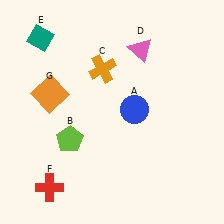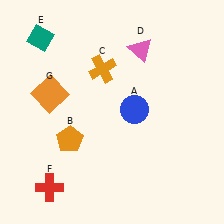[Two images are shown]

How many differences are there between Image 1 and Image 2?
There is 1 difference between the two images.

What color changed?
The pentagon (B) changed from lime in Image 1 to orange in Image 2.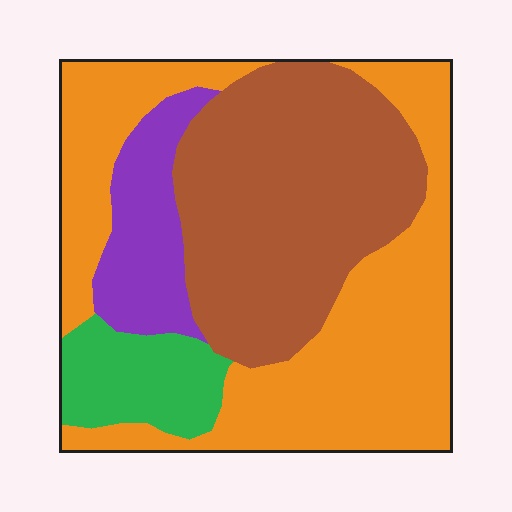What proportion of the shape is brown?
Brown takes up between a third and a half of the shape.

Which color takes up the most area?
Orange, at roughly 45%.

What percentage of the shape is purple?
Purple covers about 10% of the shape.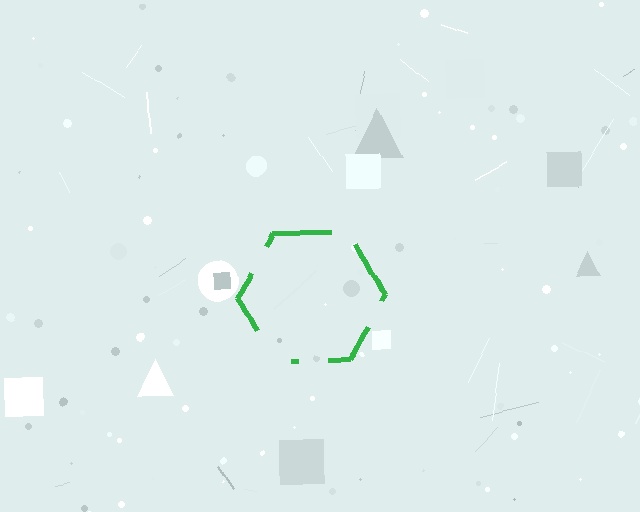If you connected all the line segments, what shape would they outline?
They would outline a hexagon.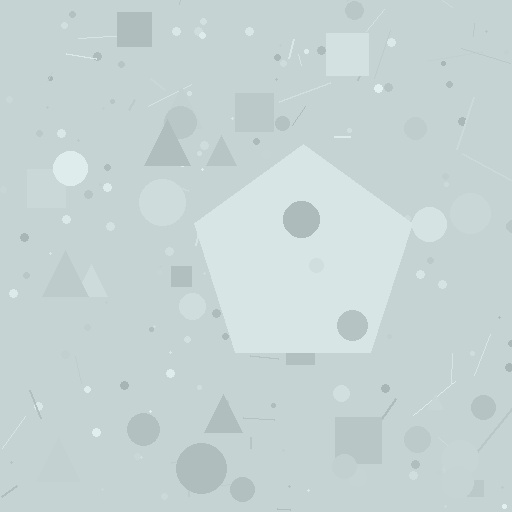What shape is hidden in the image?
A pentagon is hidden in the image.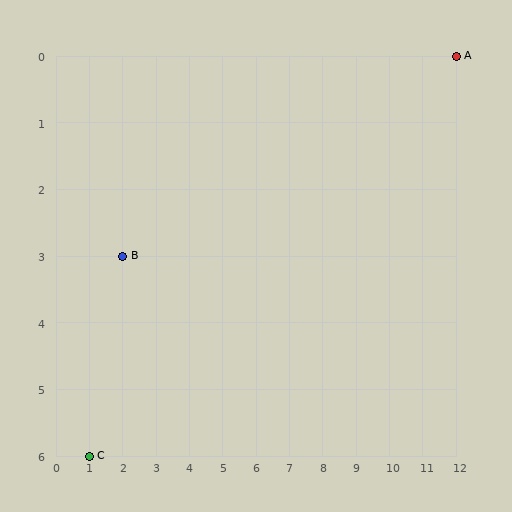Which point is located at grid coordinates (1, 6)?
Point C is at (1, 6).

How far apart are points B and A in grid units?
Points B and A are 10 columns and 3 rows apart (about 10.4 grid units diagonally).